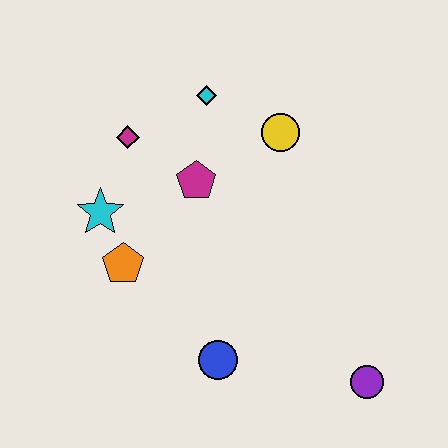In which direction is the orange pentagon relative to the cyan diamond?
The orange pentagon is below the cyan diamond.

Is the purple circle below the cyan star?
Yes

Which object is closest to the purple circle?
The blue circle is closest to the purple circle.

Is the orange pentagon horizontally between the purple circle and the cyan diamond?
No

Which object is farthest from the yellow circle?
The purple circle is farthest from the yellow circle.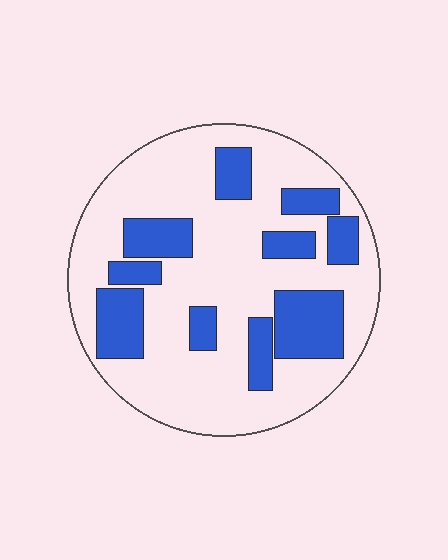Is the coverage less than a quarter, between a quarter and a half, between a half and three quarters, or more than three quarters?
Between a quarter and a half.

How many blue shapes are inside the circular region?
10.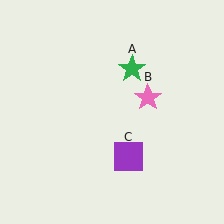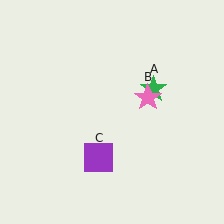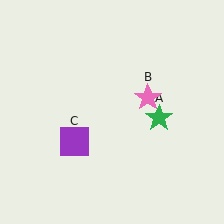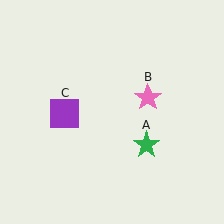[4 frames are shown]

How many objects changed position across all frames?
2 objects changed position: green star (object A), purple square (object C).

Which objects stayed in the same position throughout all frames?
Pink star (object B) remained stationary.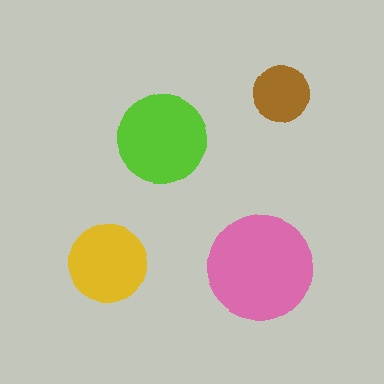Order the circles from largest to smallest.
the pink one, the lime one, the yellow one, the brown one.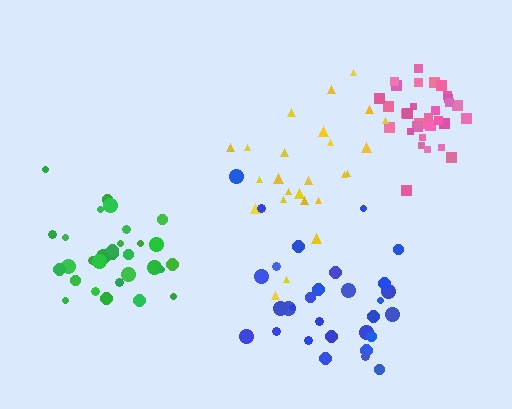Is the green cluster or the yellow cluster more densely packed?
Green.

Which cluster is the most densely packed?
Pink.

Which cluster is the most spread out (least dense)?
Yellow.